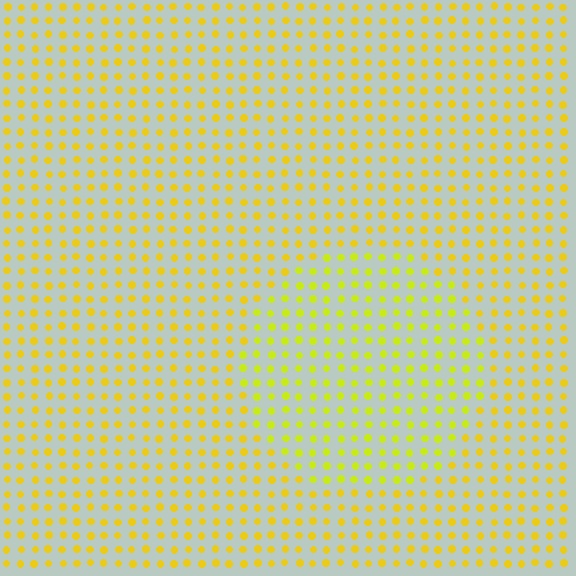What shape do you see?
I see a circle.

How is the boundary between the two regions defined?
The boundary is defined purely by a slight shift in hue (about 19 degrees). Spacing, size, and orientation are identical on both sides.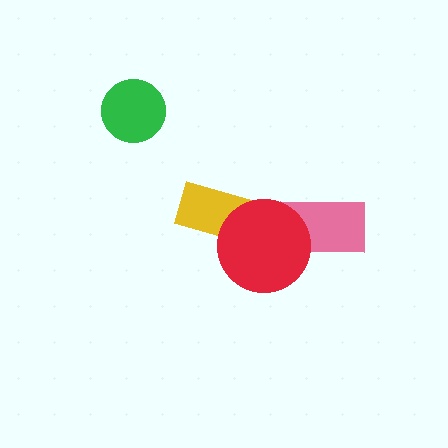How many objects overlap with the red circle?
2 objects overlap with the red circle.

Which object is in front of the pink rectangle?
The red circle is in front of the pink rectangle.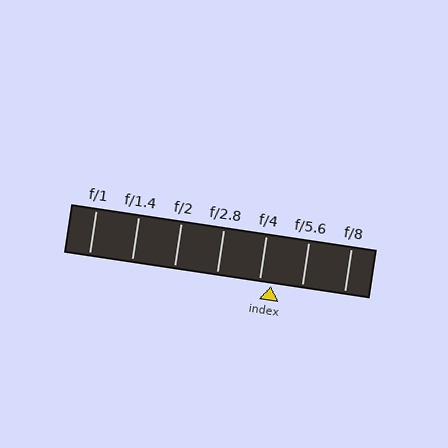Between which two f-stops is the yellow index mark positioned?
The index mark is between f/4 and f/5.6.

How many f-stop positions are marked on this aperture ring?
There are 7 f-stop positions marked.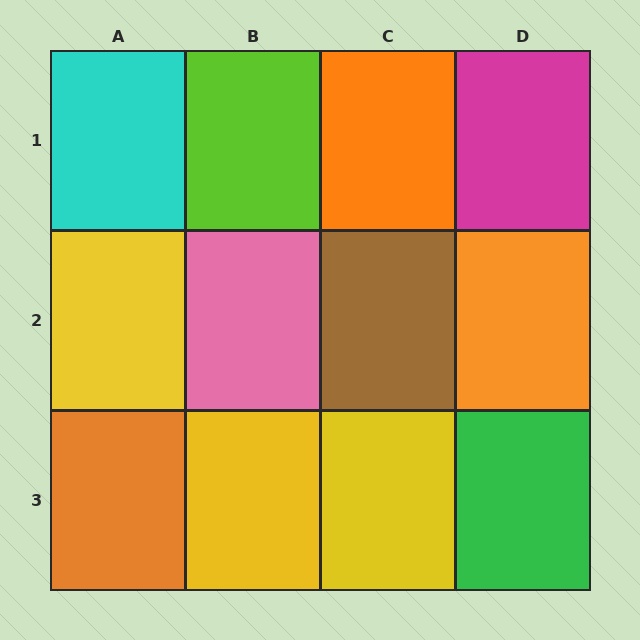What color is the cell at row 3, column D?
Green.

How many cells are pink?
1 cell is pink.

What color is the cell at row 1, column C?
Orange.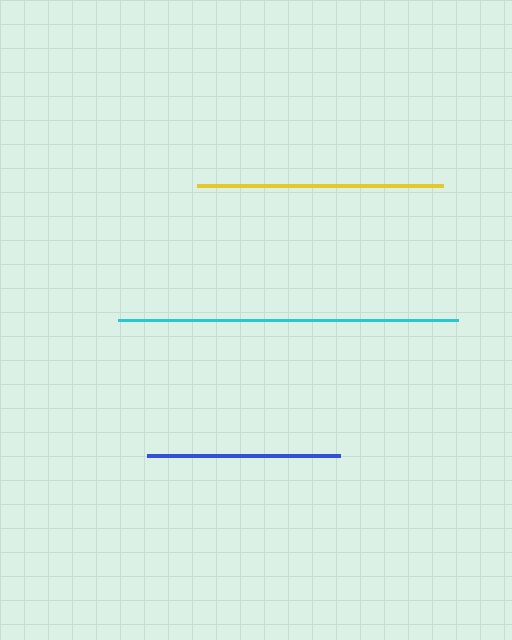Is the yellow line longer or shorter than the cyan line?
The cyan line is longer than the yellow line.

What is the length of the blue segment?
The blue segment is approximately 194 pixels long.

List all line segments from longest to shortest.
From longest to shortest: cyan, yellow, blue.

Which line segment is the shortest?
The blue line is the shortest at approximately 194 pixels.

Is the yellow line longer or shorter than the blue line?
The yellow line is longer than the blue line.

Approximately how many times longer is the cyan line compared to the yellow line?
The cyan line is approximately 1.4 times the length of the yellow line.